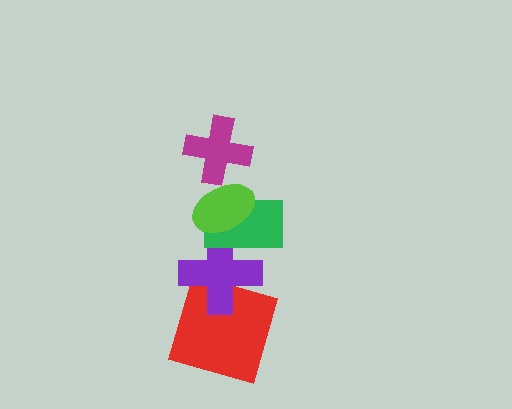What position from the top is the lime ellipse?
The lime ellipse is 2nd from the top.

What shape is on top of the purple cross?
The green rectangle is on top of the purple cross.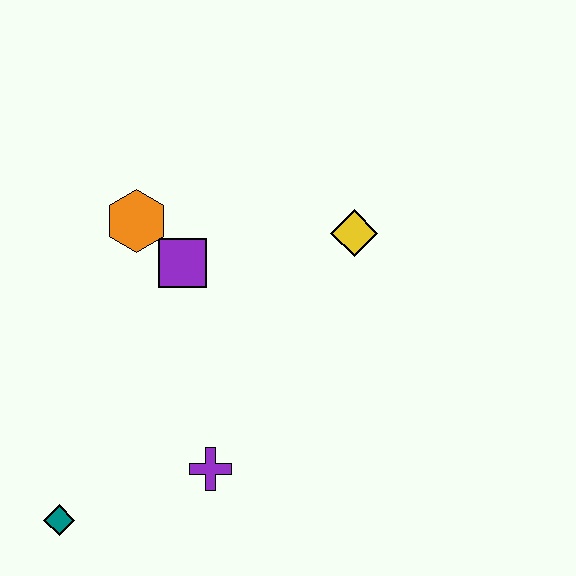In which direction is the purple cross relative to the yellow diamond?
The purple cross is below the yellow diamond.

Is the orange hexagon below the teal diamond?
No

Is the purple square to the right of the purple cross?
No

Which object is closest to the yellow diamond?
The purple square is closest to the yellow diamond.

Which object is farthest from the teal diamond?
The yellow diamond is farthest from the teal diamond.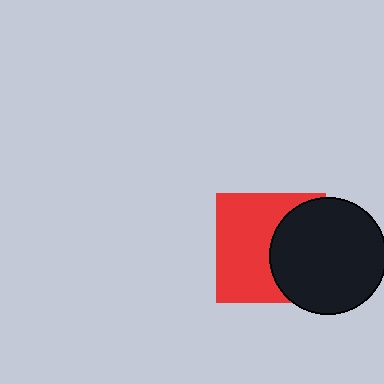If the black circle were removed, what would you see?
You would see the complete red square.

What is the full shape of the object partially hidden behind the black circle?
The partially hidden object is a red square.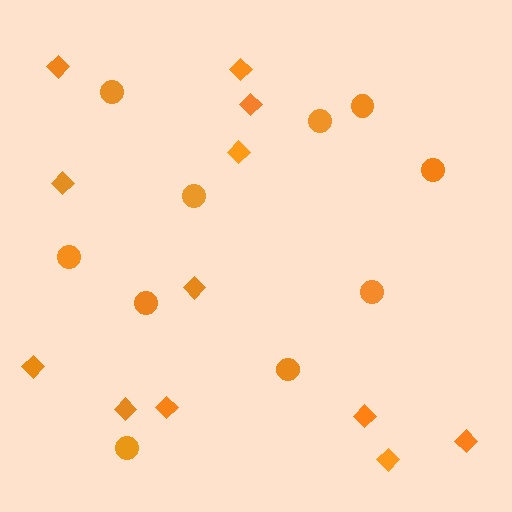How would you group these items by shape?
There are 2 groups: one group of circles (10) and one group of diamonds (12).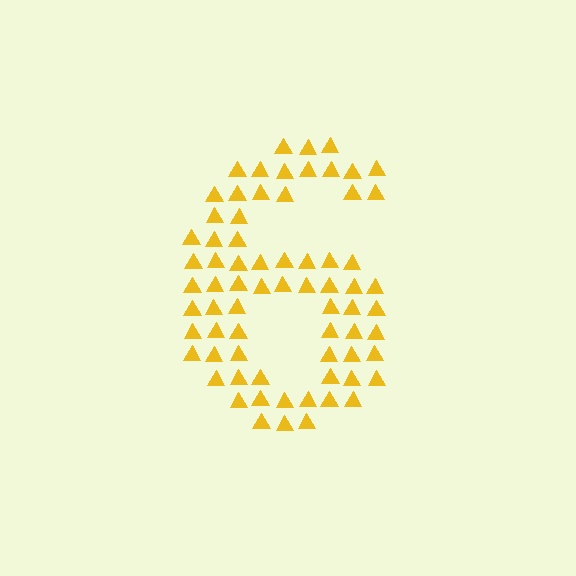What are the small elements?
The small elements are triangles.